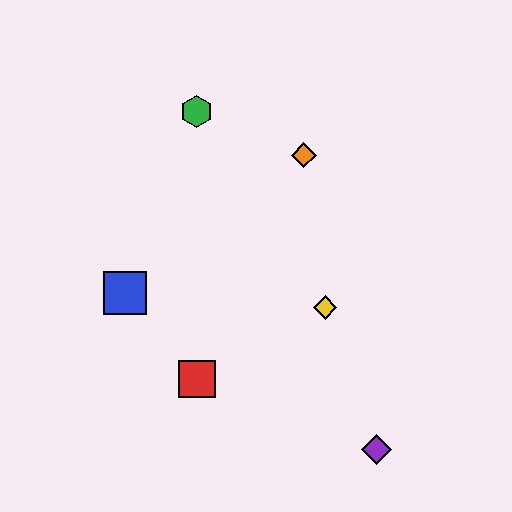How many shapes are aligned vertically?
2 shapes (the red square, the green hexagon) are aligned vertically.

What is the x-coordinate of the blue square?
The blue square is at x≈125.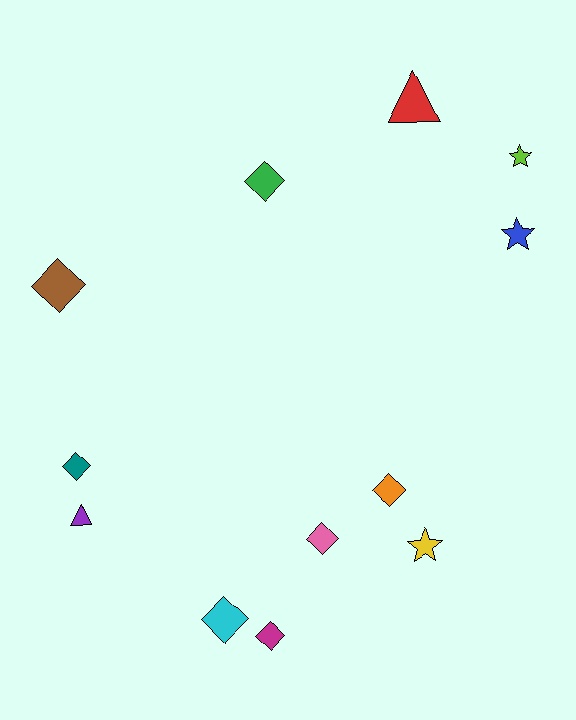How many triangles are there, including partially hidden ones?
There are 2 triangles.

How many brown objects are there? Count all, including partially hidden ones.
There is 1 brown object.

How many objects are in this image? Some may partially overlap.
There are 12 objects.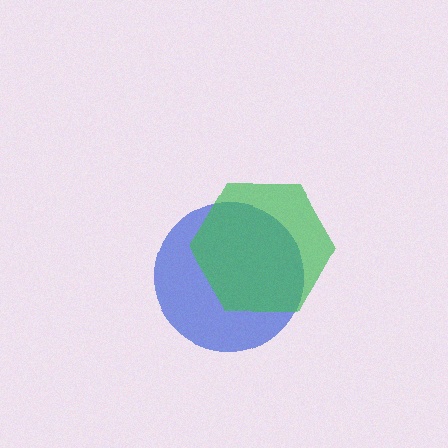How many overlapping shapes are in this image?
There are 2 overlapping shapes in the image.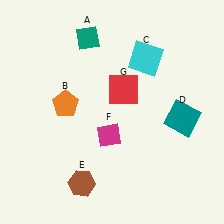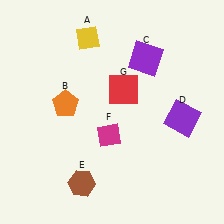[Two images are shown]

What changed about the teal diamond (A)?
In Image 1, A is teal. In Image 2, it changed to yellow.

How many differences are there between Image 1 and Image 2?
There are 3 differences between the two images.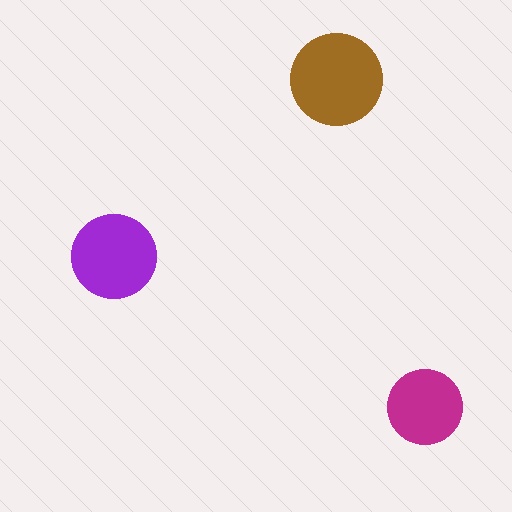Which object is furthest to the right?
The magenta circle is rightmost.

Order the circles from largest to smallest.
the brown one, the purple one, the magenta one.